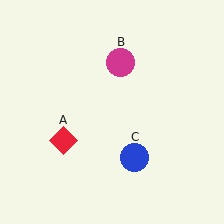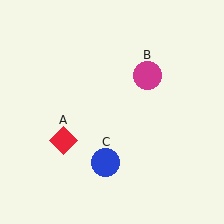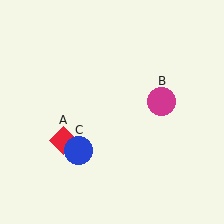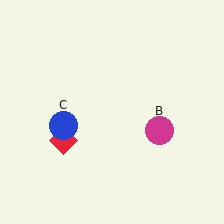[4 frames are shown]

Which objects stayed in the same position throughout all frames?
Red diamond (object A) remained stationary.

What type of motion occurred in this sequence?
The magenta circle (object B), blue circle (object C) rotated clockwise around the center of the scene.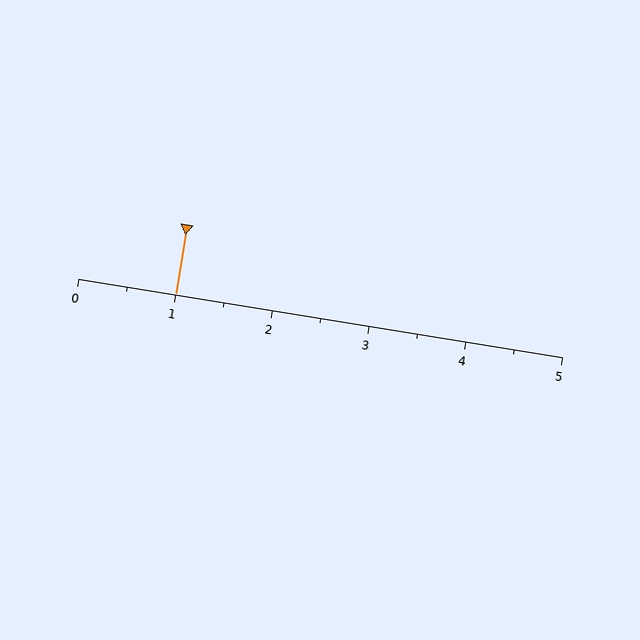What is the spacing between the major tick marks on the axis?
The major ticks are spaced 1 apart.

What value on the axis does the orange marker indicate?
The marker indicates approximately 1.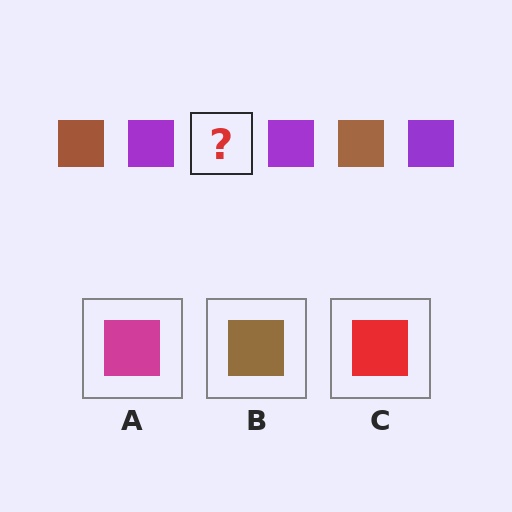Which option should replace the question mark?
Option B.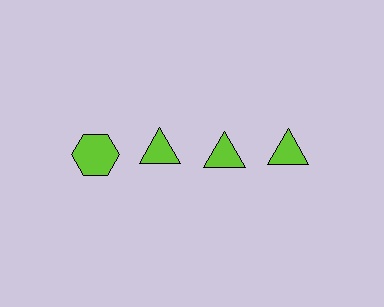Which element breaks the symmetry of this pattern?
The lime hexagon in the top row, leftmost column breaks the symmetry. All other shapes are lime triangles.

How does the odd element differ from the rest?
It has a different shape: hexagon instead of triangle.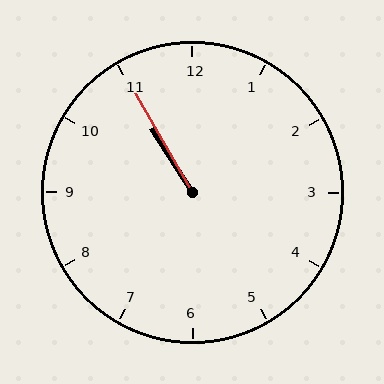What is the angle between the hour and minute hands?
Approximately 2 degrees.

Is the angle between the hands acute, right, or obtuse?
It is acute.